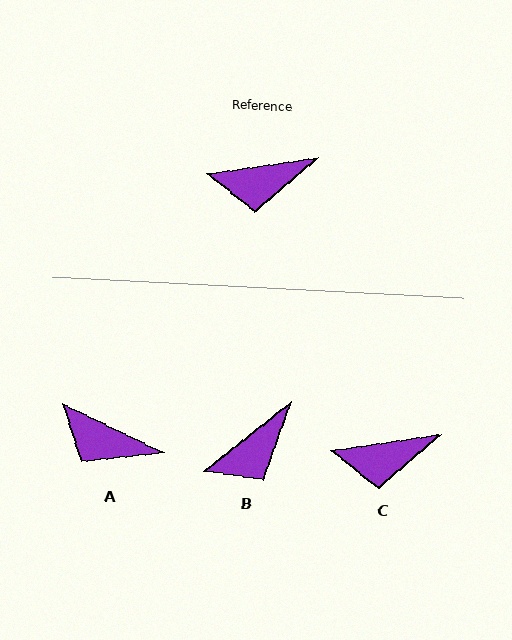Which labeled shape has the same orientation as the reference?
C.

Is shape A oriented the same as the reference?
No, it is off by about 35 degrees.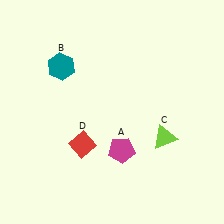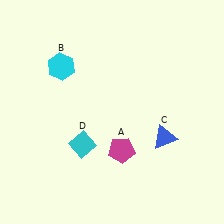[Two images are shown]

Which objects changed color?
B changed from teal to cyan. C changed from lime to blue. D changed from red to cyan.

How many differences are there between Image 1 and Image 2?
There are 3 differences between the two images.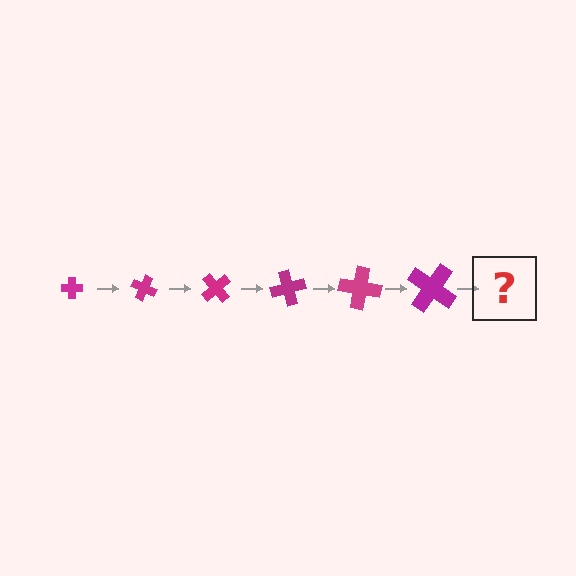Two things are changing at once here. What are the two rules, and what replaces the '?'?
The two rules are that the cross grows larger each step and it rotates 25 degrees each step. The '?' should be a cross, larger than the previous one and rotated 150 degrees from the start.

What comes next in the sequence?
The next element should be a cross, larger than the previous one and rotated 150 degrees from the start.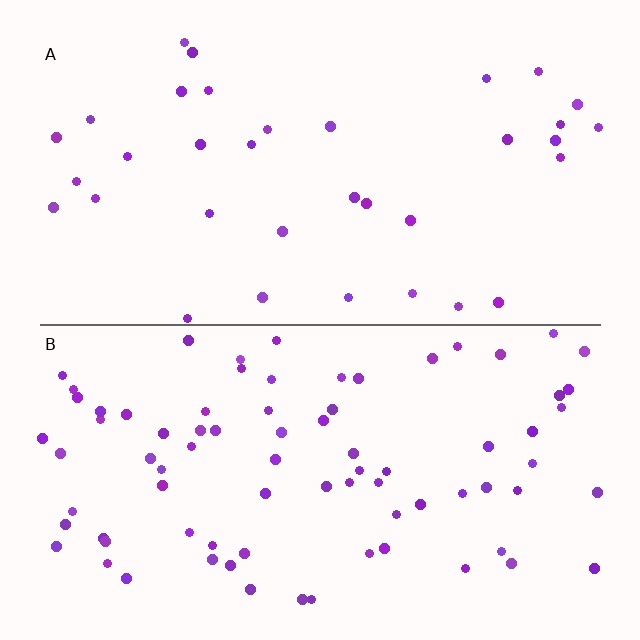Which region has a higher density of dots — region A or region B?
B (the bottom).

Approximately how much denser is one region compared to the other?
Approximately 2.3× — region B over region A.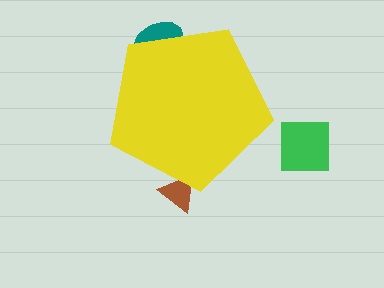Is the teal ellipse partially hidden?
Yes, the teal ellipse is partially hidden behind the yellow pentagon.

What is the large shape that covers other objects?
A yellow pentagon.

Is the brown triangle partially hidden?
Yes, the brown triangle is partially hidden behind the yellow pentagon.